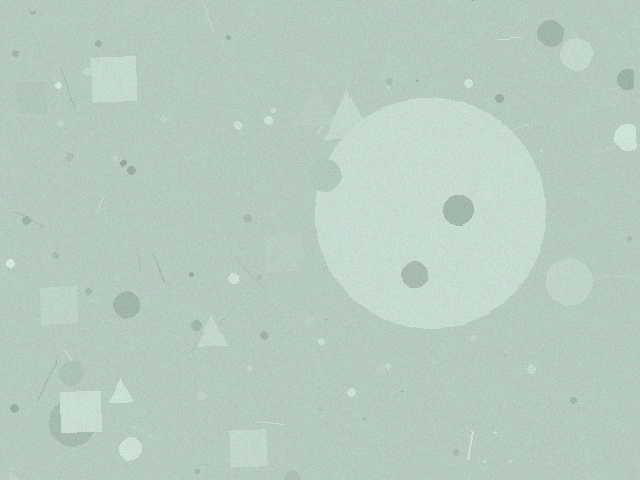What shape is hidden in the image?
A circle is hidden in the image.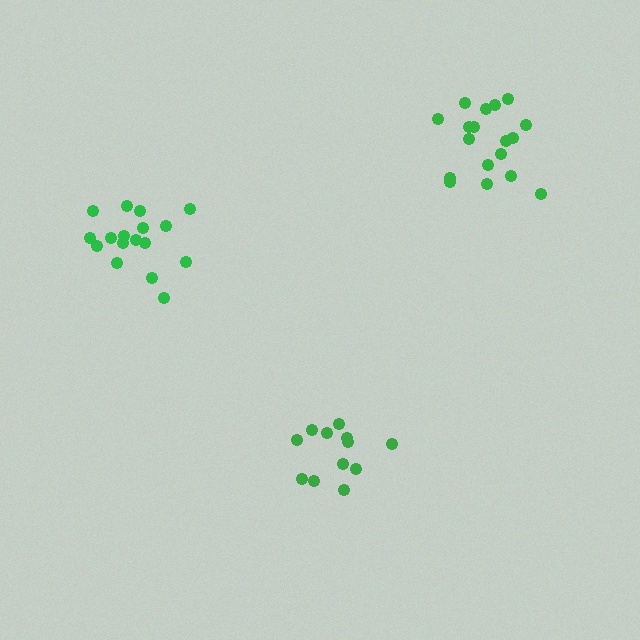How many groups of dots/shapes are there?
There are 3 groups.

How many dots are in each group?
Group 1: 12 dots, Group 2: 18 dots, Group 3: 17 dots (47 total).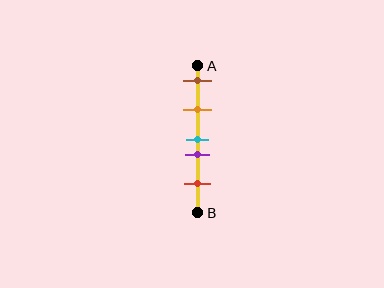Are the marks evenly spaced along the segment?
No, the marks are not evenly spaced.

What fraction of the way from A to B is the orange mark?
The orange mark is approximately 30% (0.3) of the way from A to B.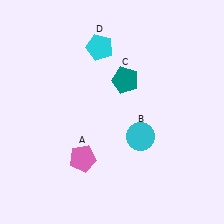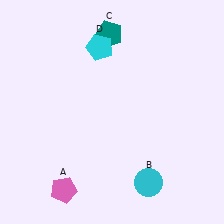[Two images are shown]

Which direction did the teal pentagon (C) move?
The teal pentagon (C) moved up.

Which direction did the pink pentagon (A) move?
The pink pentagon (A) moved down.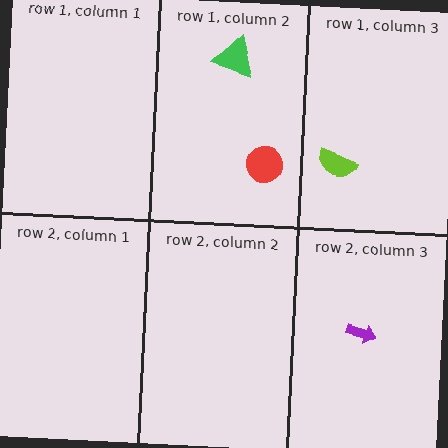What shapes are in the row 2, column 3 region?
The purple arrow.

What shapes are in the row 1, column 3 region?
The lime semicircle.